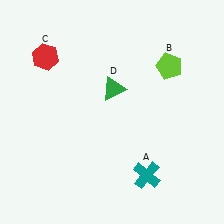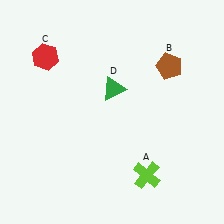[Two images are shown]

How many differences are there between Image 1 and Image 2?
There are 2 differences between the two images.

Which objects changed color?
A changed from teal to lime. B changed from lime to brown.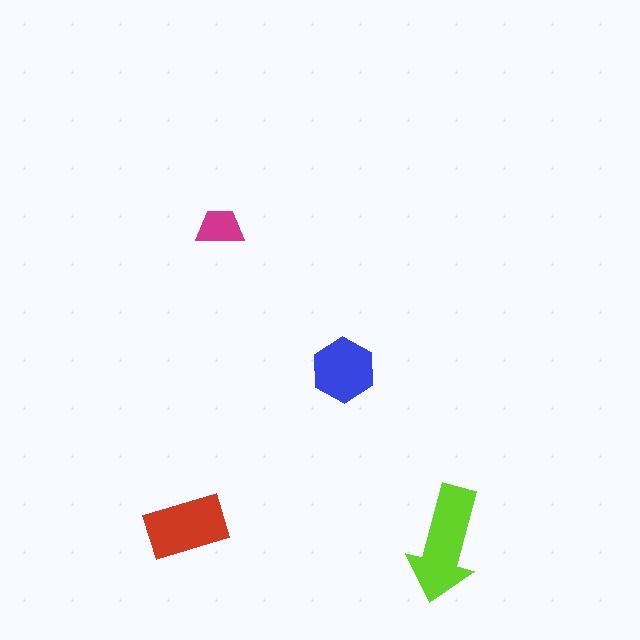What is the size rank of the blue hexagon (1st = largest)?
3rd.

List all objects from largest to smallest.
The lime arrow, the red rectangle, the blue hexagon, the magenta trapezoid.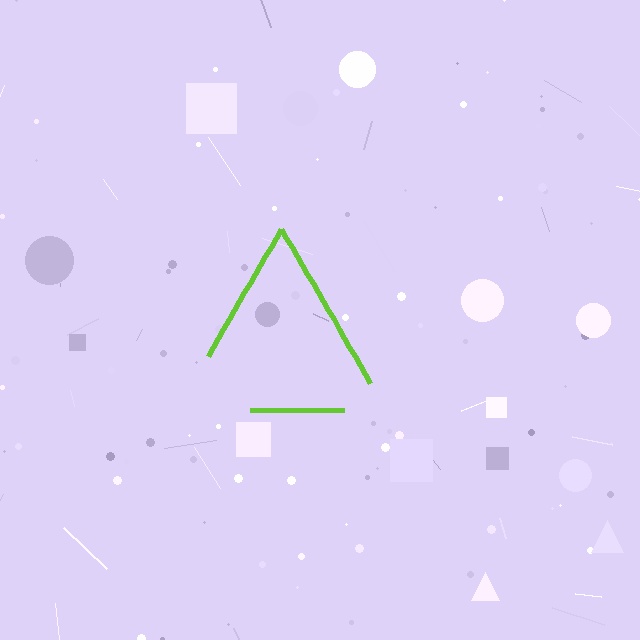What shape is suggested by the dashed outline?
The dashed outline suggests a triangle.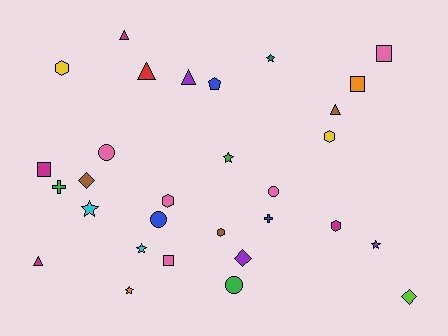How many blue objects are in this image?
There are 3 blue objects.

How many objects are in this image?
There are 30 objects.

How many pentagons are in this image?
There is 1 pentagon.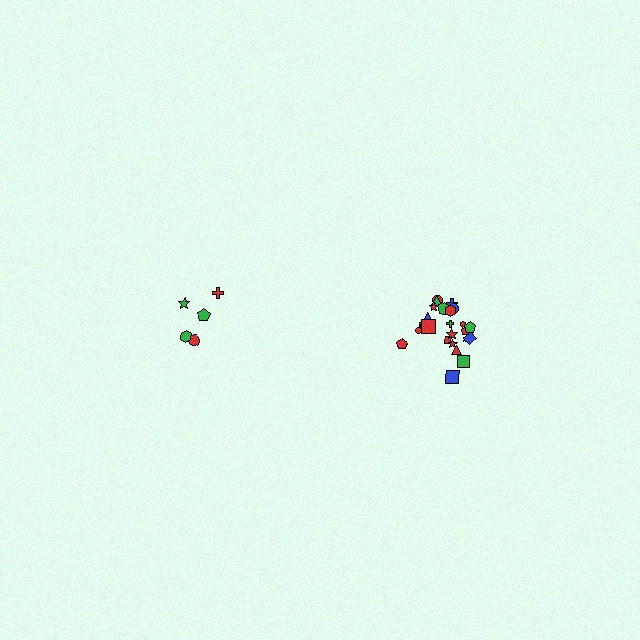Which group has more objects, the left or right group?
The right group.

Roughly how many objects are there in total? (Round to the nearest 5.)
Roughly 30 objects in total.